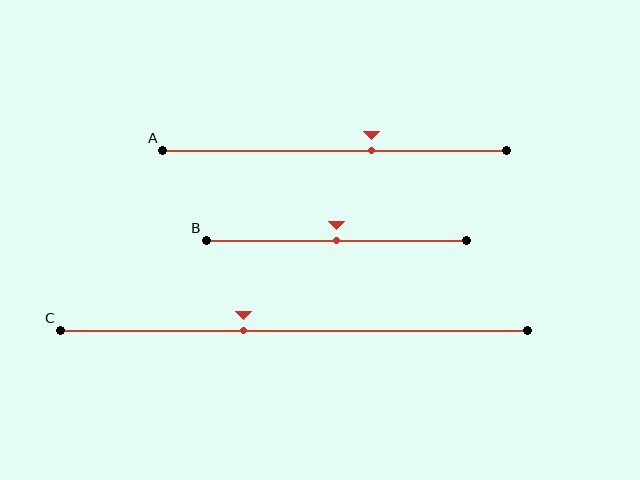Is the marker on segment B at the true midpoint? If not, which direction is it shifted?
Yes, the marker on segment B is at the true midpoint.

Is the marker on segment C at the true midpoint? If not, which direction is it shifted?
No, the marker on segment C is shifted to the left by about 11% of the segment length.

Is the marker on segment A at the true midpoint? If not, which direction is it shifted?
No, the marker on segment A is shifted to the right by about 11% of the segment length.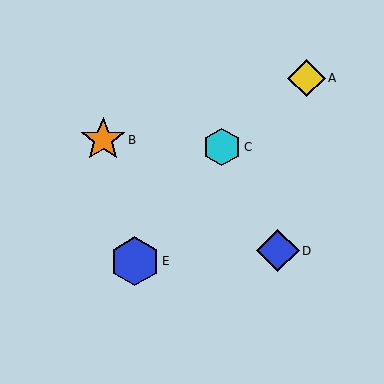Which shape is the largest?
The blue hexagon (labeled E) is the largest.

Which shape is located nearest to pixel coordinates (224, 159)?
The cyan hexagon (labeled C) at (222, 147) is nearest to that location.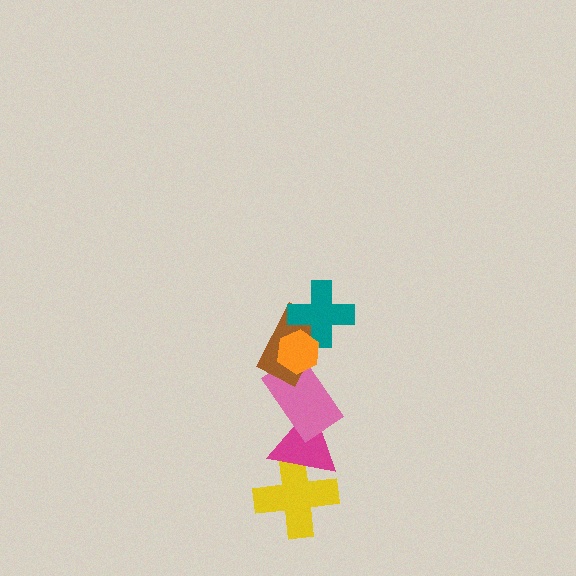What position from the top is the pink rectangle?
The pink rectangle is 4th from the top.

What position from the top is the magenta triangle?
The magenta triangle is 5th from the top.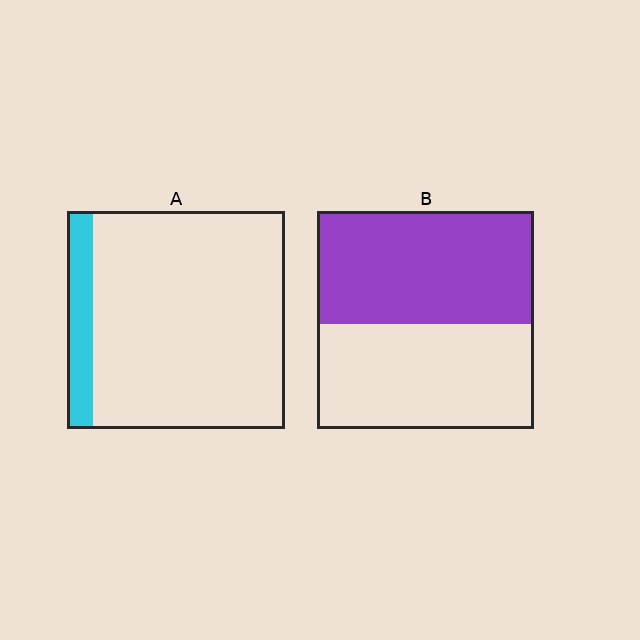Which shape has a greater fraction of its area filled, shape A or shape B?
Shape B.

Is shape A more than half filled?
No.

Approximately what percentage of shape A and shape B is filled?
A is approximately 10% and B is approximately 50%.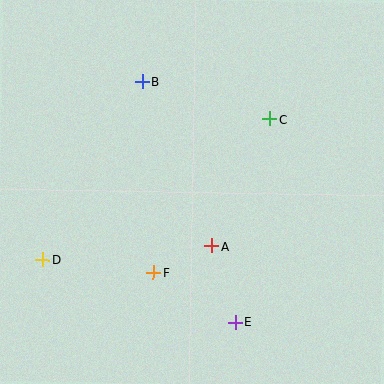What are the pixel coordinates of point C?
Point C is at (270, 119).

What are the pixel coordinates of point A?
Point A is at (212, 246).